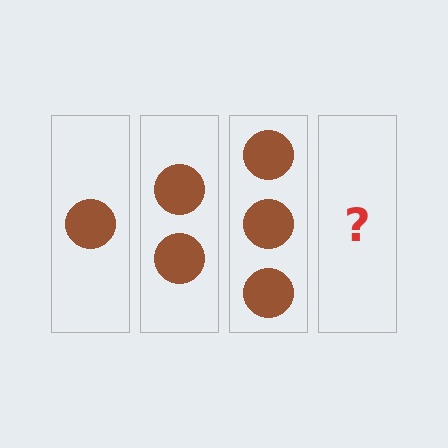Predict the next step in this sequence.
The next step is 4 circles.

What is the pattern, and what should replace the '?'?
The pattern is that each step adds one more circle. The '?' should be 4 circles.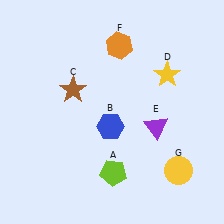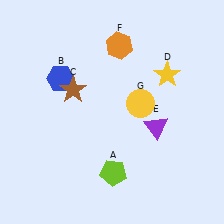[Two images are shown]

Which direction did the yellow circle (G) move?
The yellow circle (G) moved up.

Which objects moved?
The objects that moved are: the blue hexagon (B), the yellow circle (G).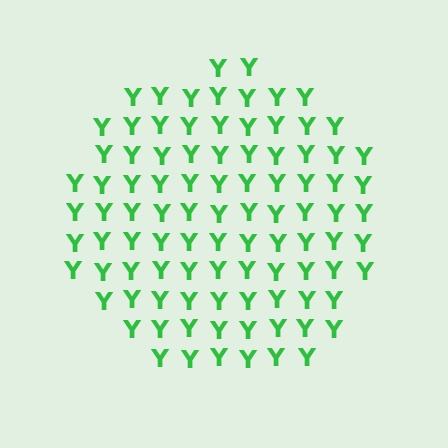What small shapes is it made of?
It is made of small letter Y's.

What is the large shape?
The large shape is a circle.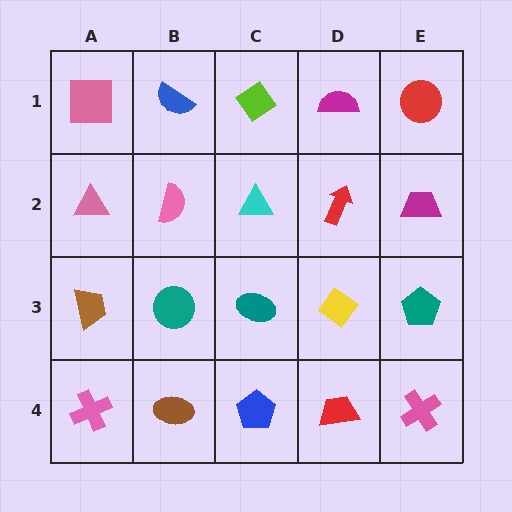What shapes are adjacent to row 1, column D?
A red arrow (row 2, column D), a lime diamond (row 1, column C), a red circle (row 1, column E).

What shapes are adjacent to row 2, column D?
A magenta semicircle (row 1, column D), a yellow diamond (row 3, column D), a cyan triangle (row 2, column C), a magenta trapezoid (row 2, column E).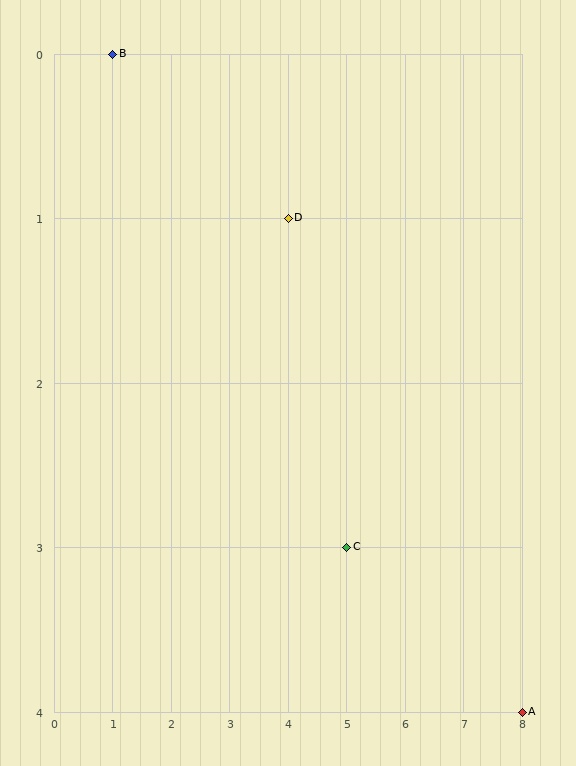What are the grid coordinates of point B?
Point B is at grid coordinates (1, 0).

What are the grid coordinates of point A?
Point A is at grid coordinates (8, 4).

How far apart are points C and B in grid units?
Points C and B are 4 columns and 3 rows apart (about 5.0 grid units diagonally).